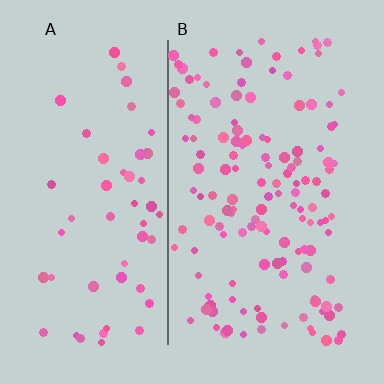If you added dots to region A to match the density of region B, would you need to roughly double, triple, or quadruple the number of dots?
Approximately triple.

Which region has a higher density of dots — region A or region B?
B (the right).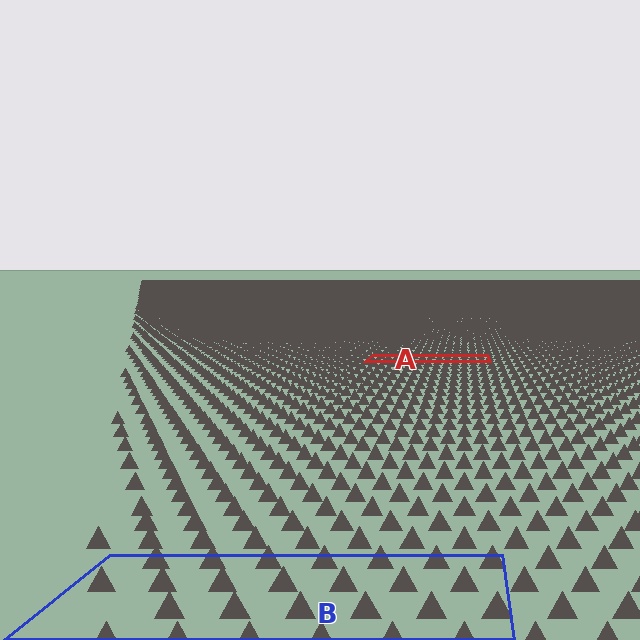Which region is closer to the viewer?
Region B is closer. The texture elements there are larger and more spread out.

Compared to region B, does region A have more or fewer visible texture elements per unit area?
Region A has more texture elements per unit area — they are packed more densely because it is farther away.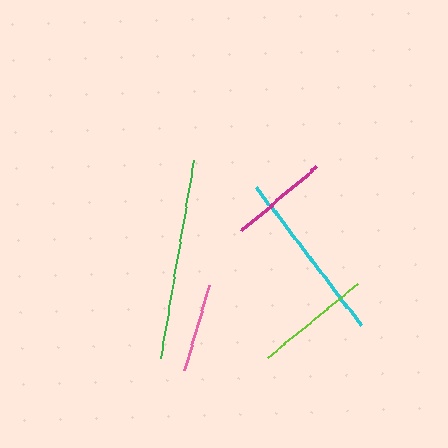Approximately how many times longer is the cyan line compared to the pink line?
The cyan line is approximately 2.0 times the length of the pink line.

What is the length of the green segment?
The green segment is approximately 201 pixels long.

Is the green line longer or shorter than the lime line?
The green line is longer than the lime line.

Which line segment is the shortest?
The pink line is the shortest at approximately 88 pixels.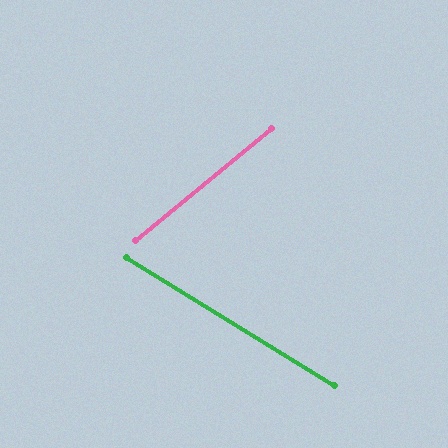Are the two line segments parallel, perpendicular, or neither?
Neither parallel nor perpendicular — they differ by about 71°.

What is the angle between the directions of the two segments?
Approximately 71 degrees.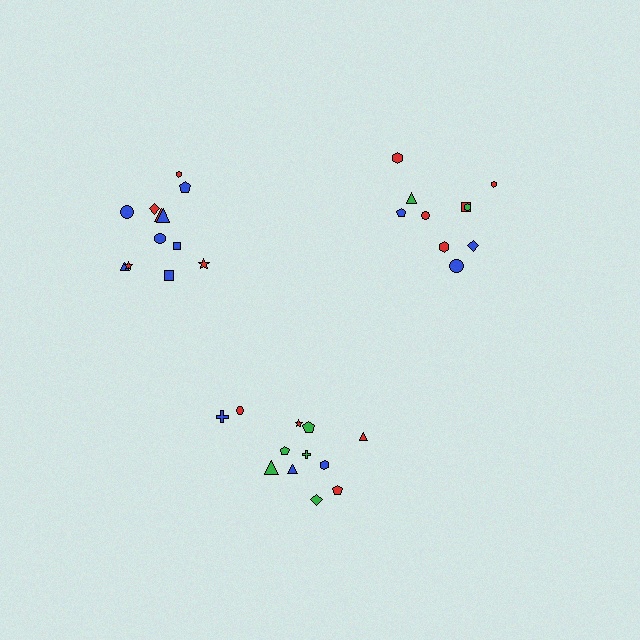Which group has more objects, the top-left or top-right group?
The top-left group.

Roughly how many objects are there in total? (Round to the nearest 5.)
Roughly 35 objects in total.